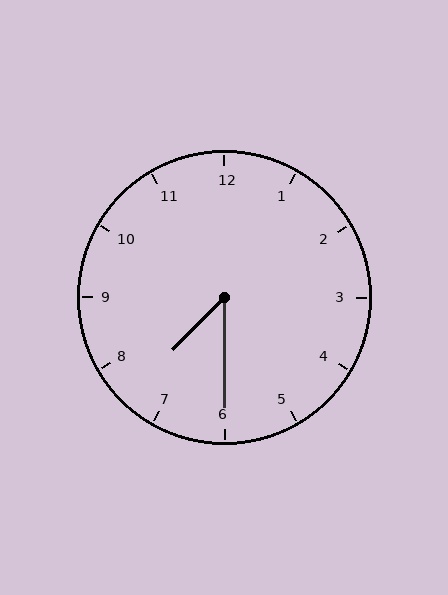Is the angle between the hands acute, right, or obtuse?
It is acute.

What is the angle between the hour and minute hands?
Approximately 45 degrees.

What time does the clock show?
7:30.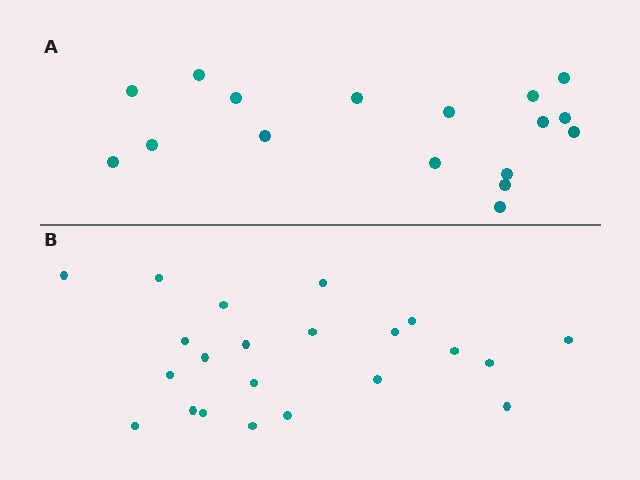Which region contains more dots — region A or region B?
Region B (the bottom region) has more dots.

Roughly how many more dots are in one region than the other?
Region B has about 5 more dots than region A.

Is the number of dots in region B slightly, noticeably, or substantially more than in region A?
Region B has noticeably more, but not dramatically so. The ratio is roughly 1.3 to 1.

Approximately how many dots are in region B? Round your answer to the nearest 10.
About 20 dots. (The exact count is 22, which rounds to 20.)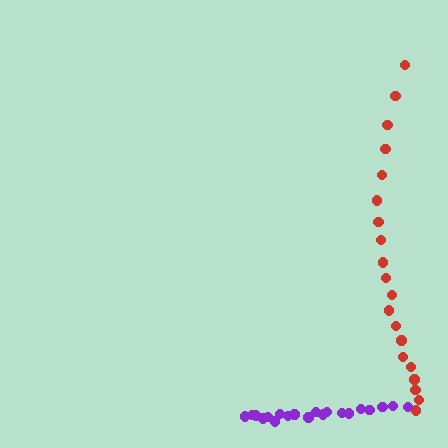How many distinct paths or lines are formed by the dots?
There are 2 distinct paths.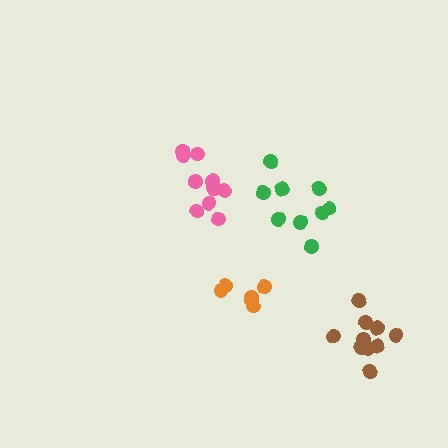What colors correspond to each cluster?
The clusters are colored: pink, brown, orange, green.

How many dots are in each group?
Group 1: 11 dots, Group 2: 10 dots, Group 3: 6 dots, Group 4: 9 dots (36 total).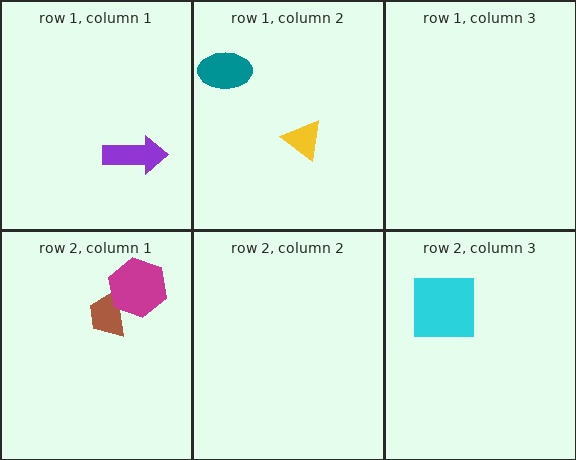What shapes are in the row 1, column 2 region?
The teal ellipse, the yellow triangle.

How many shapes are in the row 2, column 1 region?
2.